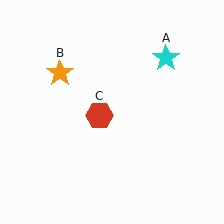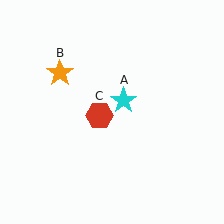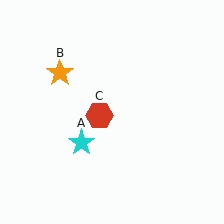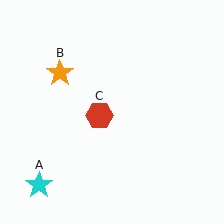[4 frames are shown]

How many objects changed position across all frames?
1 object changed position: cyan star (object A).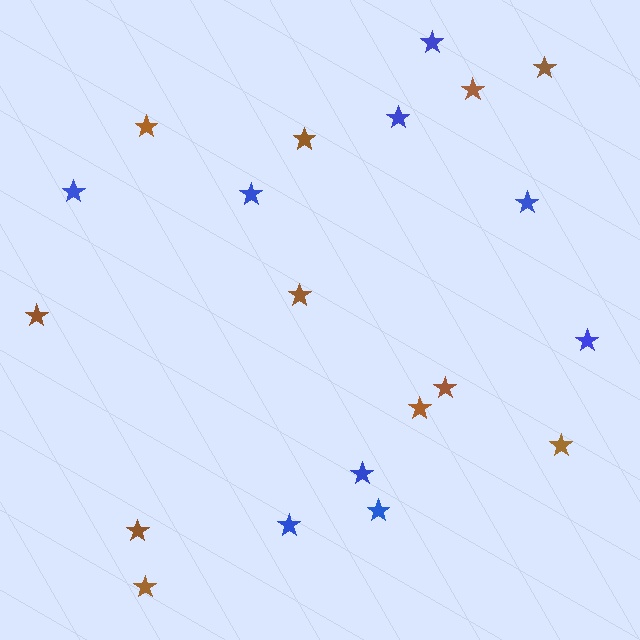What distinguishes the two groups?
There are 2 groups: one group of brown stars (11) and one group of blue stars (9).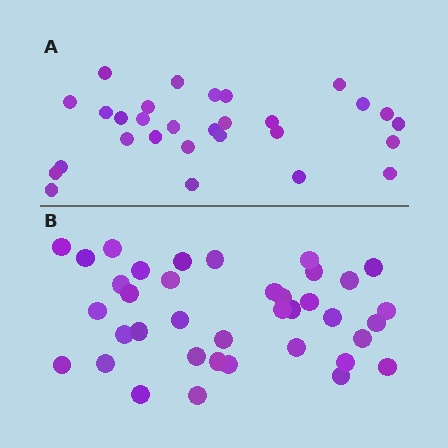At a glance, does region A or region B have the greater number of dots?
Region B (the bottom region) has more dots.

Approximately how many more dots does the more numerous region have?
Region B has roughly 8 or so more dots than region A.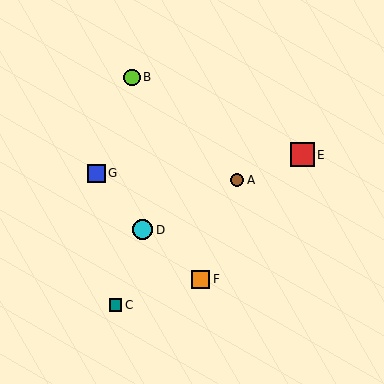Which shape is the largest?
The red square (labeled E) is the largest.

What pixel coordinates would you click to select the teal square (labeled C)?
Click at (116, 305) to select the teal square C.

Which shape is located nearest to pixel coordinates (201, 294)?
The orange square (labeled F) at (200, 279) is nearest to that location.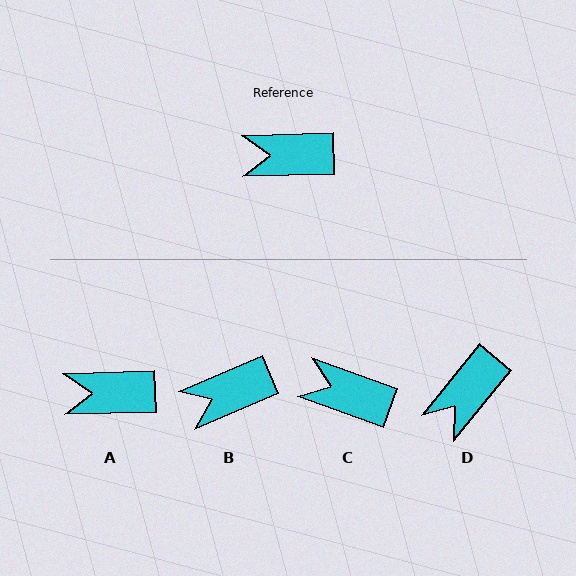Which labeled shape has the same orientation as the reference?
A.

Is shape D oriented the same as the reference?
No, it is off by about 49 degrees.